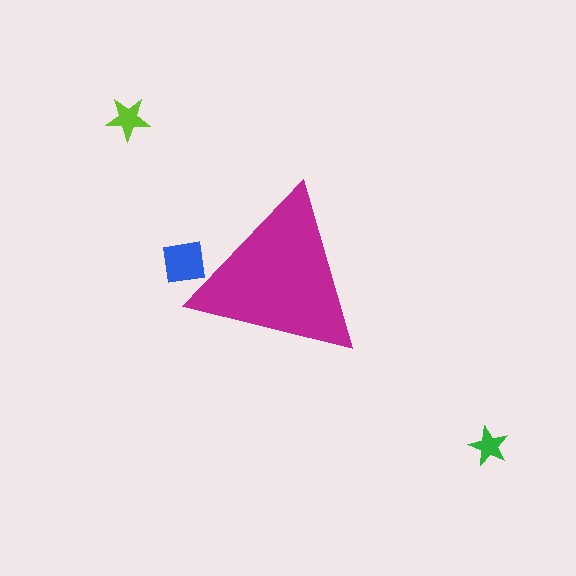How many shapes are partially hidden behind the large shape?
1 shape is partially hidden.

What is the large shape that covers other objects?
A magenta triangle.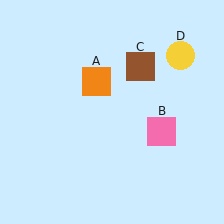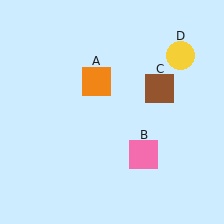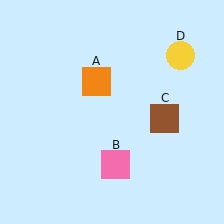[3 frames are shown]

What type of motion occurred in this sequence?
The pink square (object B), brown square (object C) rotated clockwise around the center of the scene.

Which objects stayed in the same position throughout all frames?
Orange square (object A) and yellow circle (object D) remained stationary.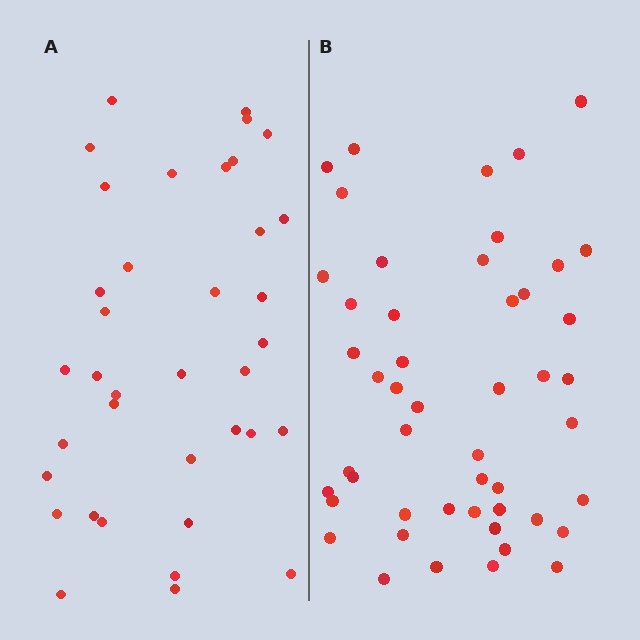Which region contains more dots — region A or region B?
Region B (the right region) has more dots.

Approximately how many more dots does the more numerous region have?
Region B has roughly 12 or so more dots than region A.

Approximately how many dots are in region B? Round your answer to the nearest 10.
About 50 dots. (The exact count is 49, which rounds to 50.)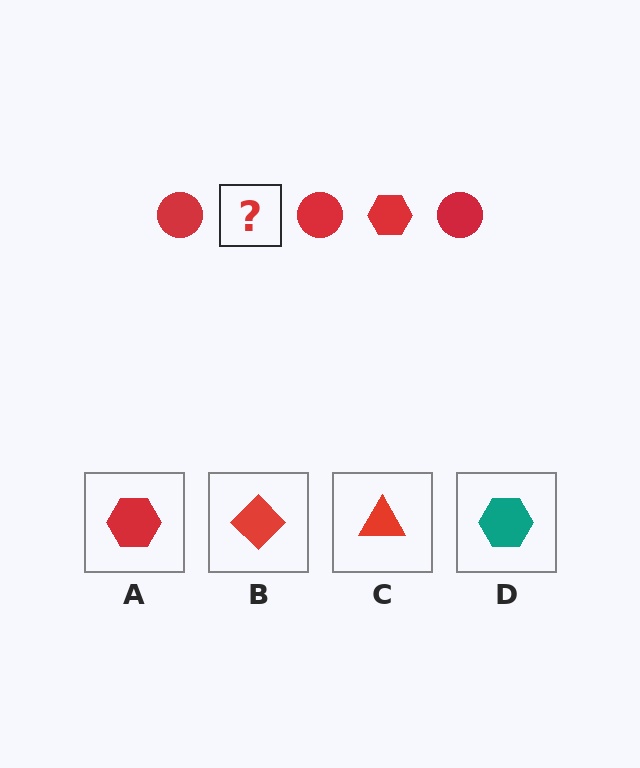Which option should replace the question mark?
Option A.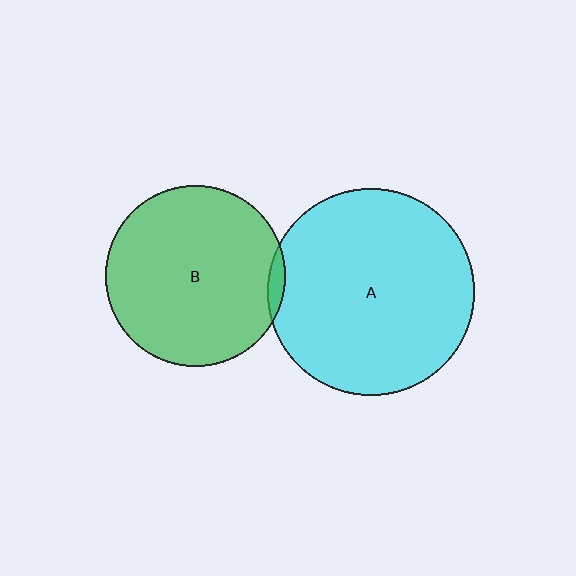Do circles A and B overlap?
Yes.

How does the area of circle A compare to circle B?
Approximately 1.3 times.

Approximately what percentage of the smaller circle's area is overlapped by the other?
Approximately 5%.